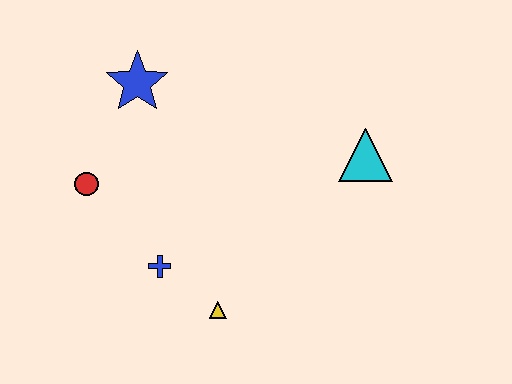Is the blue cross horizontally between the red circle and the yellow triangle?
Yes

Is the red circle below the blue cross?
No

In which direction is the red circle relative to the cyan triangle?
The red circle is to the left of the cyan triangle.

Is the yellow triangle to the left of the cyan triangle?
Yes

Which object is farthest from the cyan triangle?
The red circle is farthest from the cyan triangle.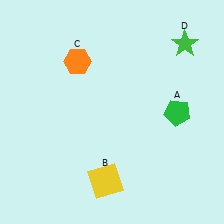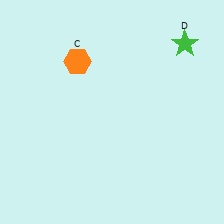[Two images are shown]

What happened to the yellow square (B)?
The yellow square (B) was removed in Image 2. It was in the bottom-left area of Image 1.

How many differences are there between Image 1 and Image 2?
There are 2 differences between the two images.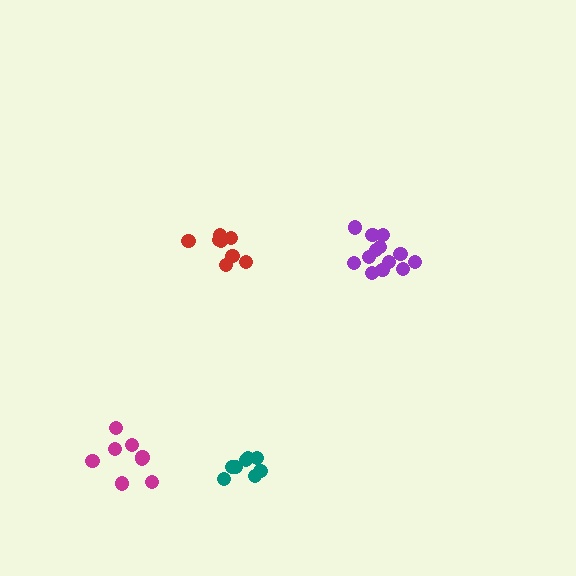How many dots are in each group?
Group 1: 8 dots, Group 2: 13 dots, Group 3: 8 dots, Group 4: 8 dots (37 total).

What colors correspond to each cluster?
The clusters are colored: teal, purple, red, magenta.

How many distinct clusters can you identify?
There are 4 distinct clusters.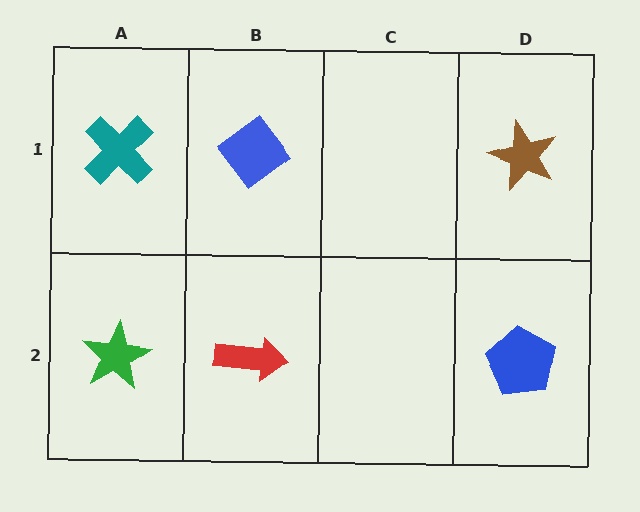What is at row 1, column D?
A brown star.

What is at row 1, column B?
A blue diamond.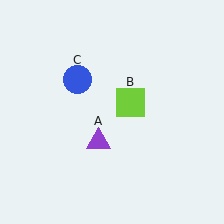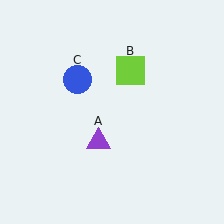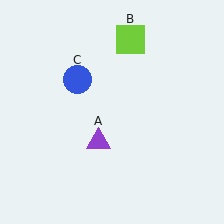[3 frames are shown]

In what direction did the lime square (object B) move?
The lime square (object B) moved up.